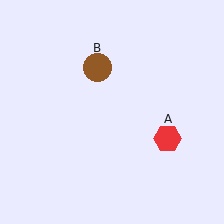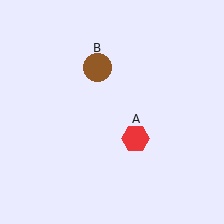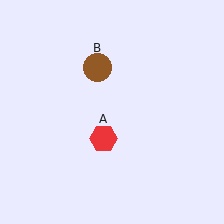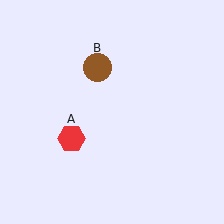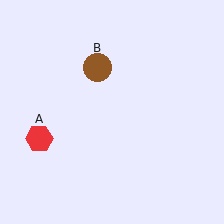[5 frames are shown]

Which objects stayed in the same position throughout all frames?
Brown circle (object B) remained stationary.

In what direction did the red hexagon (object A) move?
The red hexagon (object A) moved left.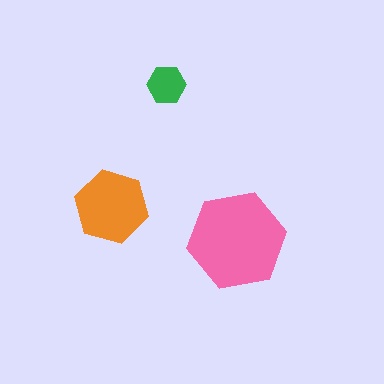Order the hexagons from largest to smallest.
the pink one, the orange one, the green one.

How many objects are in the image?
There are 3 objects in the image.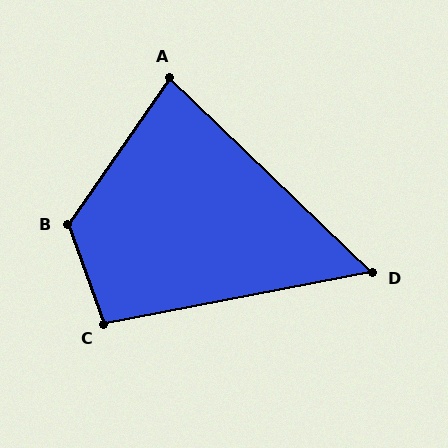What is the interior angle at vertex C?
Approximately 99 degrees (obtuse).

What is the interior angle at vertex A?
Approximately 81 degrees (acute).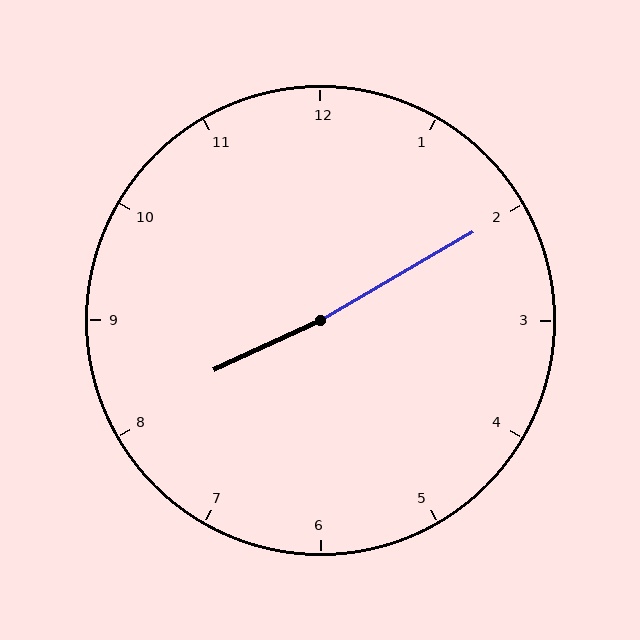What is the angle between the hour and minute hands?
Approximately 175 degrees.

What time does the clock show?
8:10.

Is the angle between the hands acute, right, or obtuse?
It is obtuse.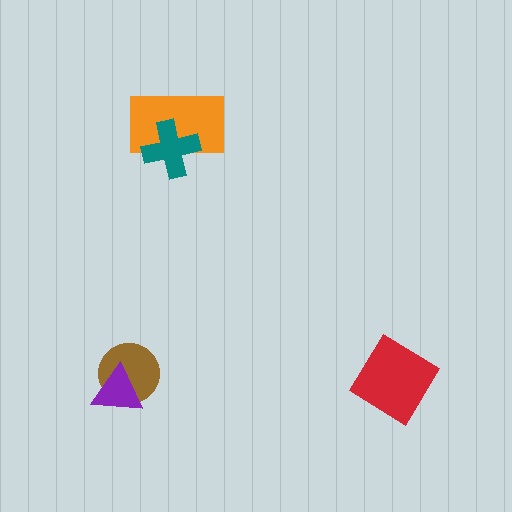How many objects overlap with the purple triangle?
1 object overlaps with the purple triangle.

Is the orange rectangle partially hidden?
Yes, it is partially covered by another shape.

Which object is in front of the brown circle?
The purple triangle is in front of the brown circle.